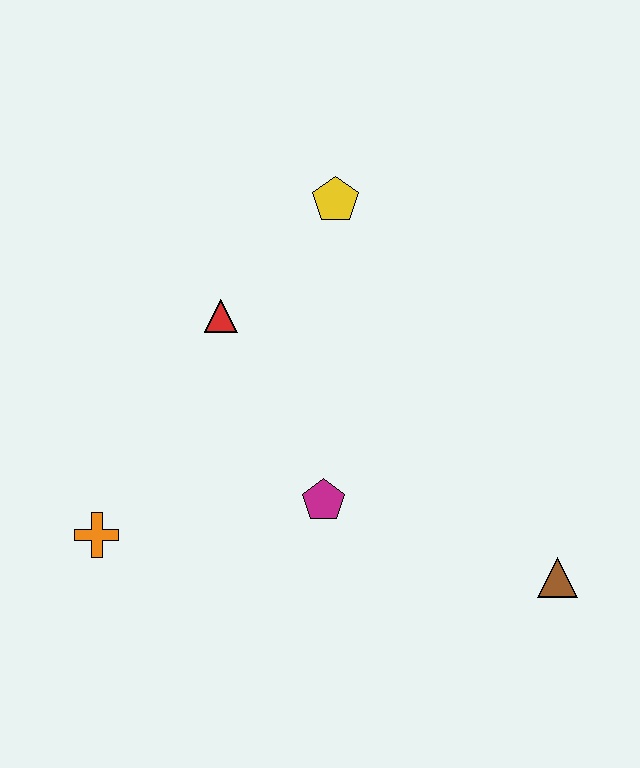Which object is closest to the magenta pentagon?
The red triangle is closest to the magenta pentagon.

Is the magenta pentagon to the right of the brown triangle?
No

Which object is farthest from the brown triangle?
The orange cross is farthest from the brown triangle.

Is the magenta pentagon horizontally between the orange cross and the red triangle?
No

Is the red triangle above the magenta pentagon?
Yes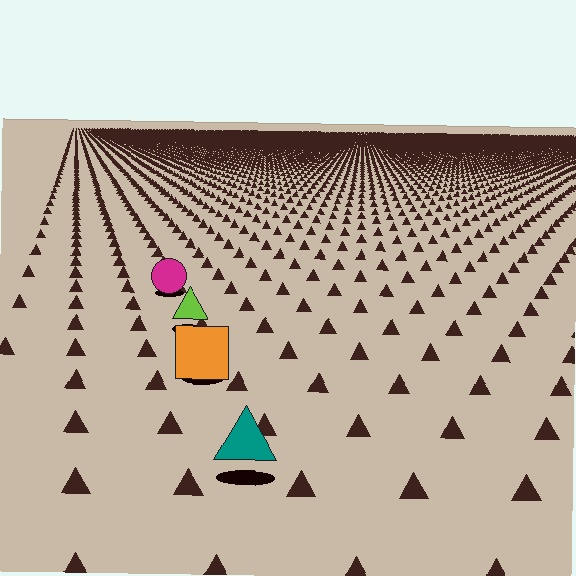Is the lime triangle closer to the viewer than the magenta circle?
Yes. The lime triangle is closer — you can tell from the texture gradient: the ground texture is coarser near it.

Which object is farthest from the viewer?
The magenta circle is farthest from the viewer. It appears smaller and the ground texture around it is denser.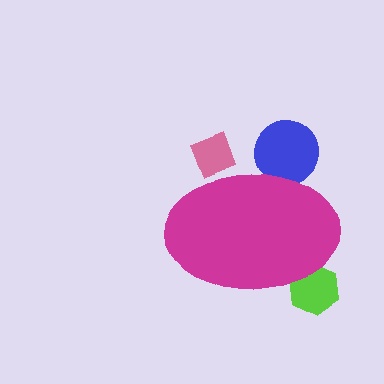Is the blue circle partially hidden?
Yes, the blue circle is partially hidden behind the magenta ellipse.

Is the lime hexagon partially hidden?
Yes, the lime hexagon is partially hidden behind the magenta ellipse.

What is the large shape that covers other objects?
A magenta ellipse.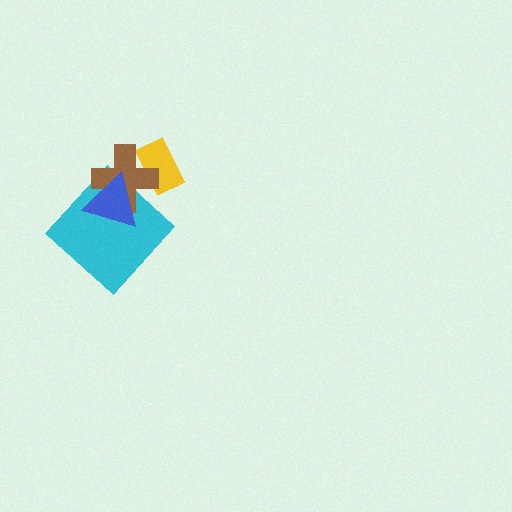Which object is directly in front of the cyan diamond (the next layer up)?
The brown cross is directly in front of the cyan diamond.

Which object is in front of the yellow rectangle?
The brown cross is in front of the yellow rectangle.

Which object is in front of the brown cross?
The blue triangle is in front of the brown cross.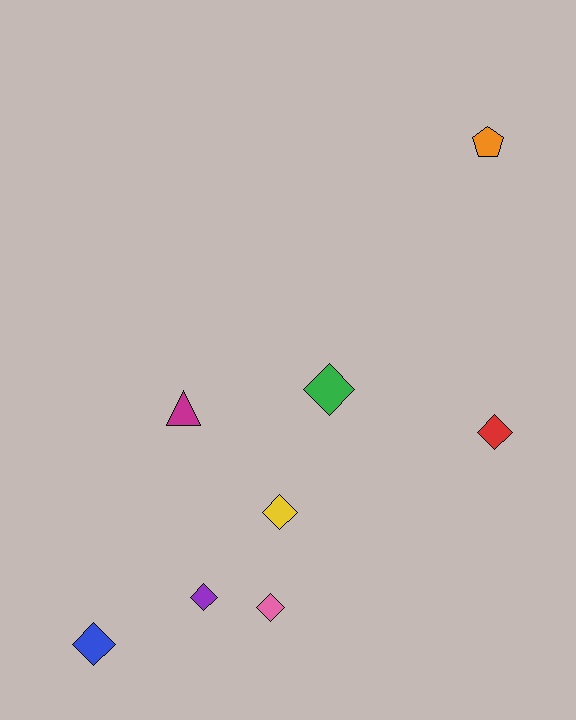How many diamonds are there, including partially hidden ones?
There are 6 diamonds.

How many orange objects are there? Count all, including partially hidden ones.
There is 1 orange object.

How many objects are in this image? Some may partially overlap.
There are 8 objects.